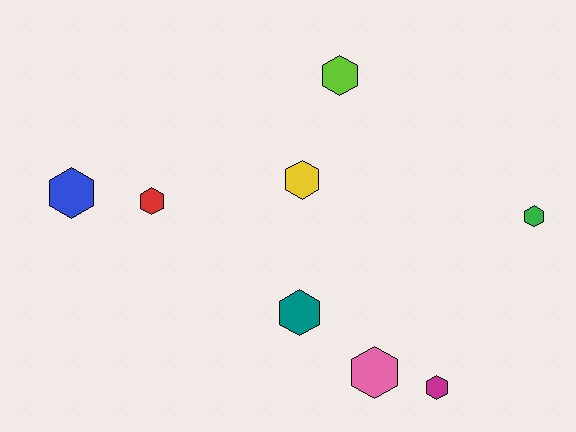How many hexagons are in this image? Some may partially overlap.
There are 8 hexagons.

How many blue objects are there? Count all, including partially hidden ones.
There is 1 blue object.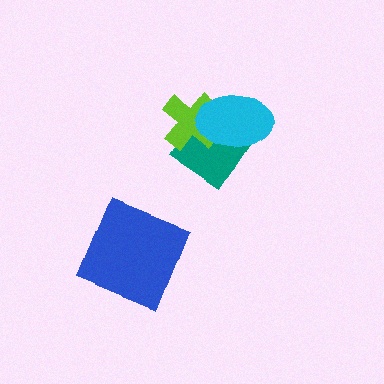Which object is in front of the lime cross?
The cyan ellipse is in front of the lime cross.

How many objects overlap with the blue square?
0 objects overlap with the blue square.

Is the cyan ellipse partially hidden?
No, no other shape covers it.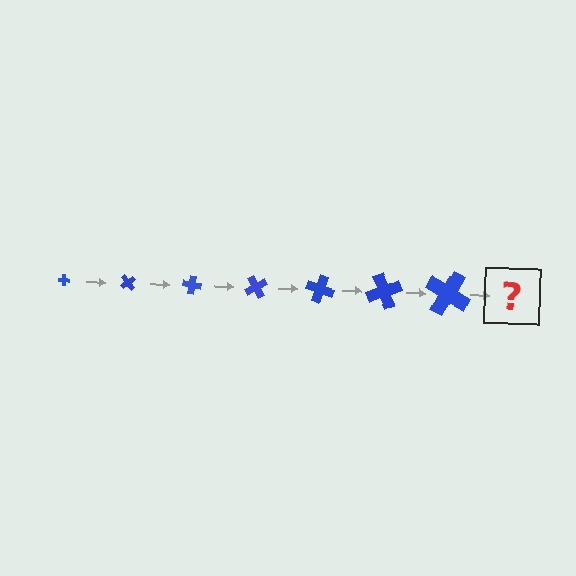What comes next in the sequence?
The next element should be a cross, larger than the previous one and rotated 350 degrees from the start.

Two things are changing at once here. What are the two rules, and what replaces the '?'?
The two rules are that the cross grows larger each step and it rotates 50 degrees each step. The '?' should be a cross, larger than the previous one and rotated 350 degrees from the start.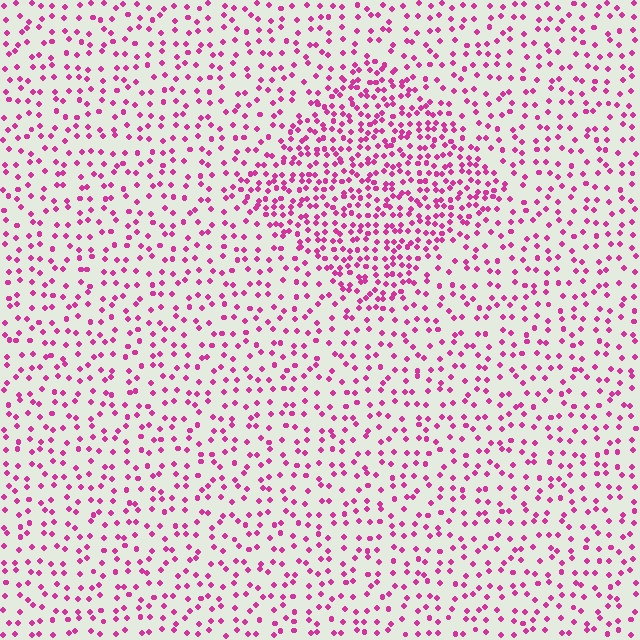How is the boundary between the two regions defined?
The boundary is defined by a change in element density (approximately 2.0x ratio). All elements are the same color, size, and shape.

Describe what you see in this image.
The image contains small magenta elements arranged at two different densities. A diamond-shaped region is visible where the elements are more densely packed than the surrounding area.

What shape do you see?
I see a diamond.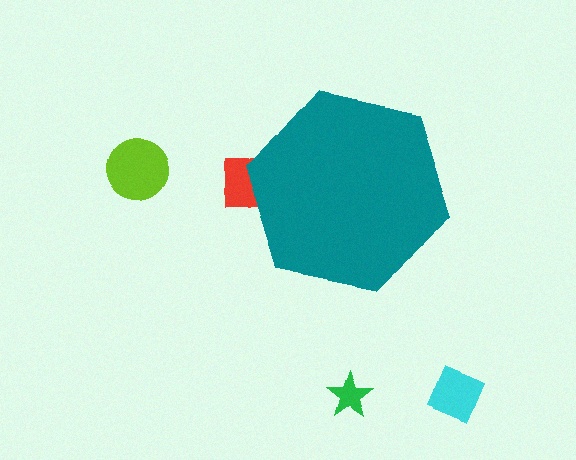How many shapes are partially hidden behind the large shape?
1 shape is partially hidden.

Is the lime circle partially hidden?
No, the lime circle is fully visible.